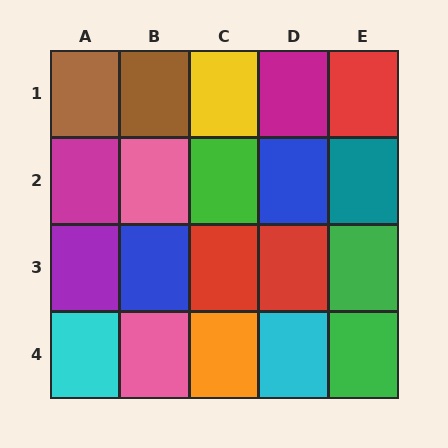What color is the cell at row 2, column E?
Teal.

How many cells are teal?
1 cell is teal.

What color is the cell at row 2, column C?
Green.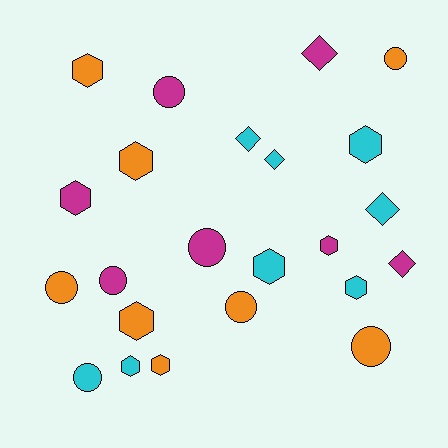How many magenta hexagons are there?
There are 2 magenta hexagons.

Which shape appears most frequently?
Hexagon, with 10 objects.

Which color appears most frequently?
Orange, with 8 objects.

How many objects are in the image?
There are 23 objects.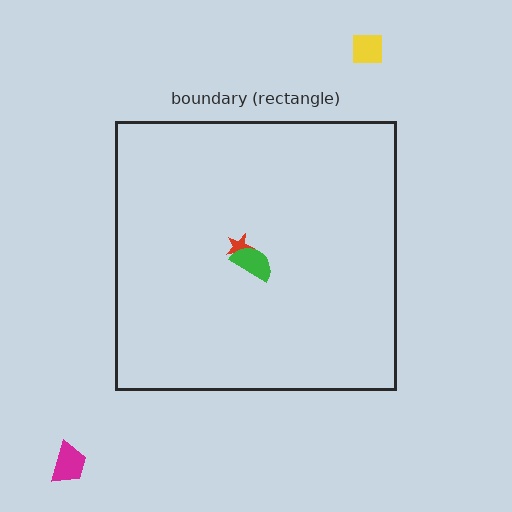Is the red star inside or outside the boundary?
Inside.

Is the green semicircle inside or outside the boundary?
Inside.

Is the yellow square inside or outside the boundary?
Outside.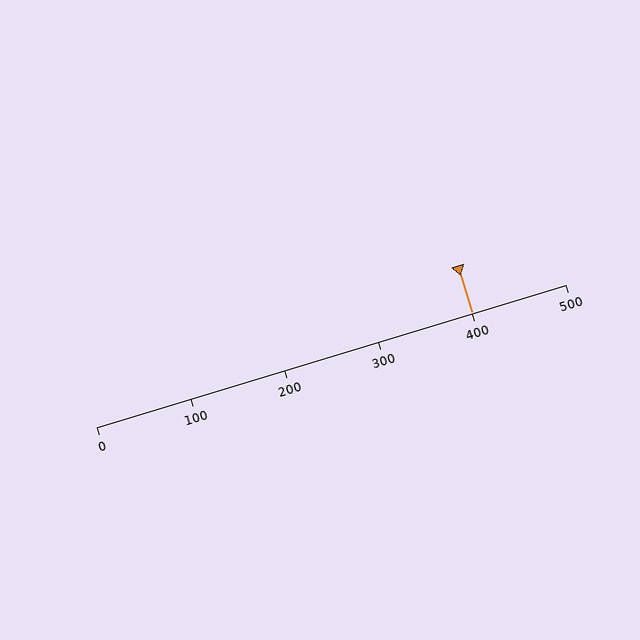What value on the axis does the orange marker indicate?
The marker indicates approximately 400.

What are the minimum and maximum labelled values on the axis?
The axis runs from 0 to 500.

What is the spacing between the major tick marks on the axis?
The major ticks are spaced 100 apart.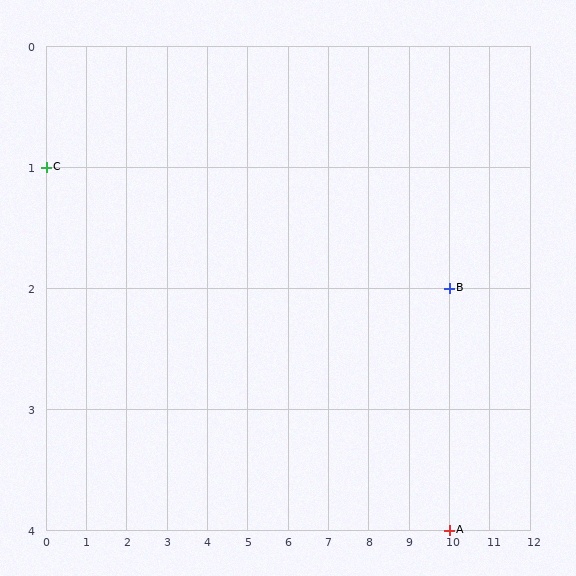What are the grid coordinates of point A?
Point A is at grid coordinates (10, 4).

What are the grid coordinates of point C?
Point C is at grid coordinates (0, 1).